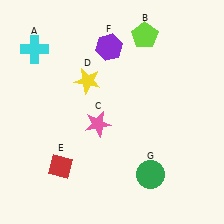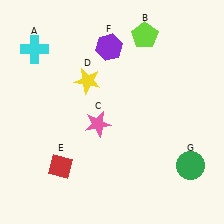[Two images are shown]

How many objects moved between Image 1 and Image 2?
1 object moved between the two images.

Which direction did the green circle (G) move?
The green circle (G) moved right.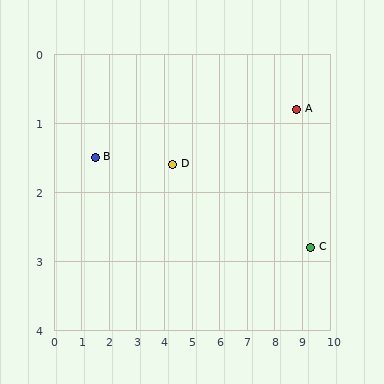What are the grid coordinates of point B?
Point B is at approximately (1.5, 1.5).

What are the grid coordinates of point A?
Point A is at approximately (8.8, 0.8).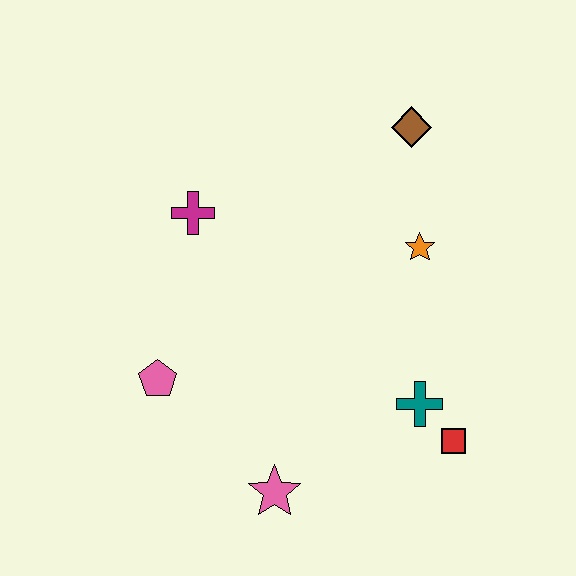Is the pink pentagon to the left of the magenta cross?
Yes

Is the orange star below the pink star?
No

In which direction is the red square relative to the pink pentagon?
The red square is to the right of the pink pentagon.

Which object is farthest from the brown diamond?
The pink star is farthest from the brown diamond.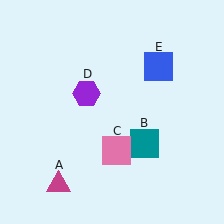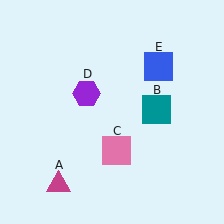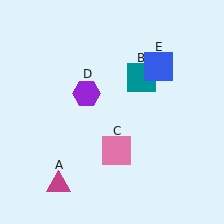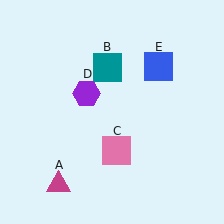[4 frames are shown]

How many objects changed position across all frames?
1 object changed position: teal square (object B).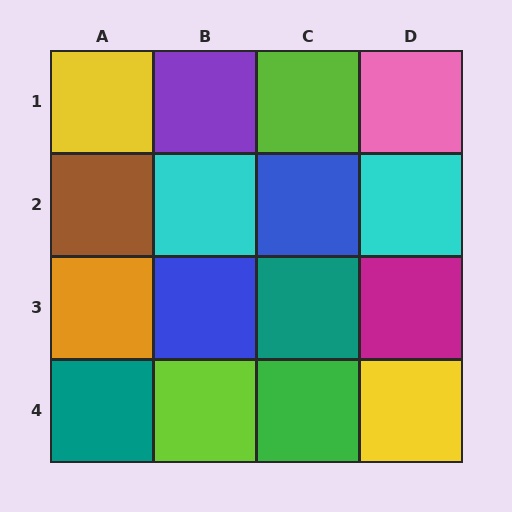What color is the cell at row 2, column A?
Brown.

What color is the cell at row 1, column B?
Purple.